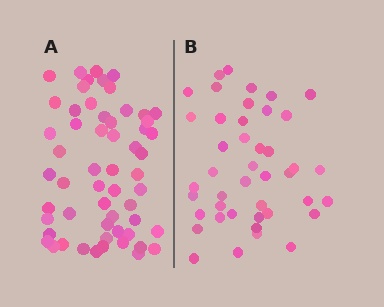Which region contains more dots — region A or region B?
Region A (the left region) has more dots.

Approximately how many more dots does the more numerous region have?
Region A has approximately 15 more dots than region B.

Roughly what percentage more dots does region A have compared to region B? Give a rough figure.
About 35% more.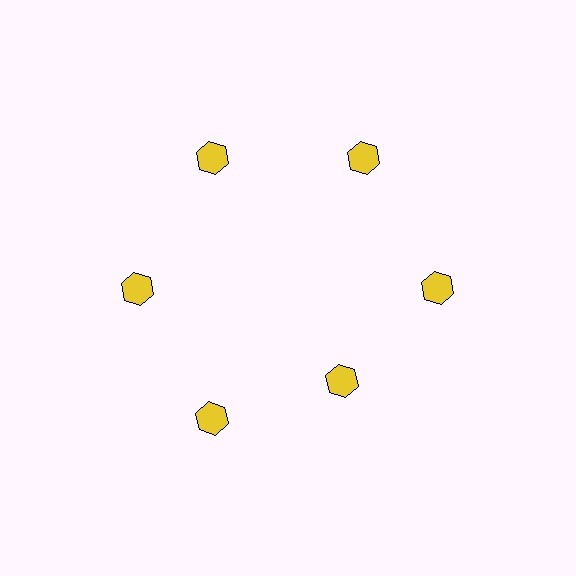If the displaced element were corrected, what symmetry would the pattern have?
It would have 6-fold rotational symmetry — the pattern would map onto itself every 60 degrees.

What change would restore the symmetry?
The symmetry would be restored by moving it outward, back onto the ring so that all 6 hexagons sit at equal angles and equal distance from the center.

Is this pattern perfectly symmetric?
No. The 6 yellow hexagons are arranged in a ring, but one element near the 5 o'clock position is pulled inward toward the center, breaking the 6-fold rotational symmetry.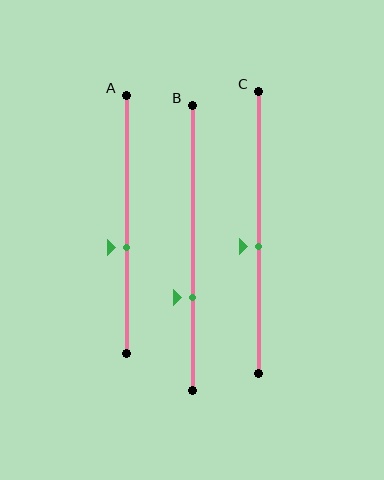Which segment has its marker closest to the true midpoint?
Segment C has its marker closest to the true midpoint.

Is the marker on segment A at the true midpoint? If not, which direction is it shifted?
No, the marker on segment A is shifted downward by about 9% of the segment length.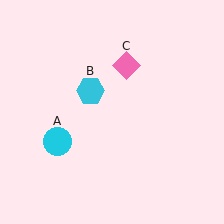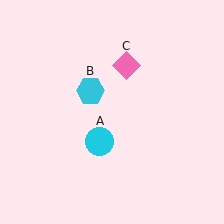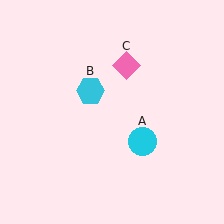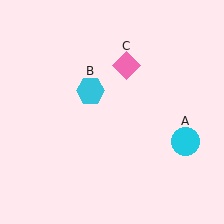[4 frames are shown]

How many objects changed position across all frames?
1 object changed position: cyan circle (object A).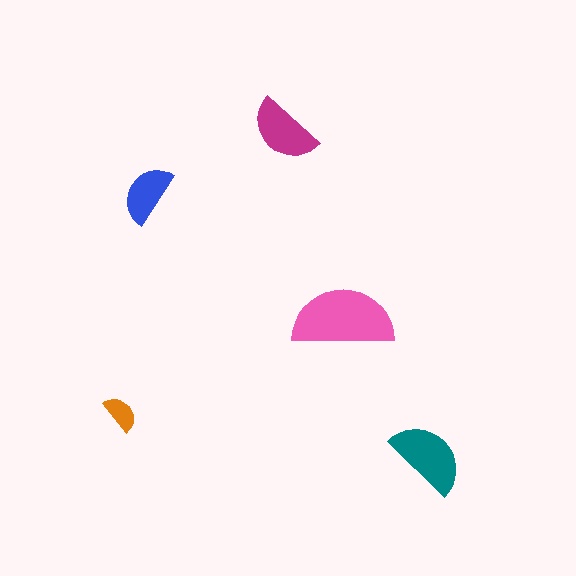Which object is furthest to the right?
The teal semicircle is rightmost.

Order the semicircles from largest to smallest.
the pink one, the teal one, the magenta one, the blue one, the orange one.